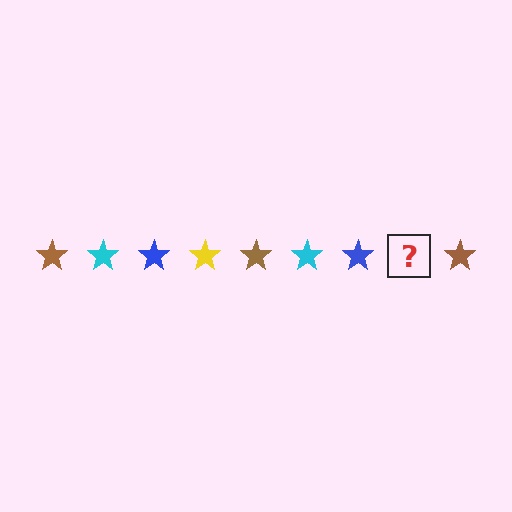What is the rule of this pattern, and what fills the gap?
The rule is that the pattern cycles through brown, cyan, blue, yellow stars. The gap should be filled with a yellow star.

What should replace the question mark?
The question mark should be replaced with a yellow star.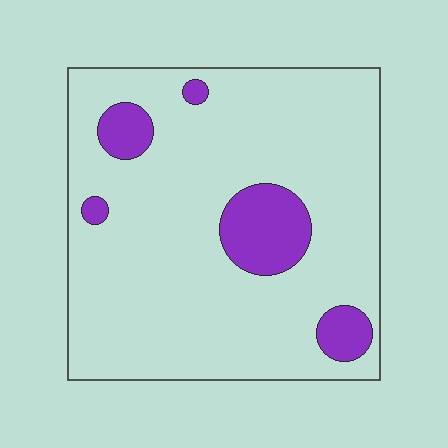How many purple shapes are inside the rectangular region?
5.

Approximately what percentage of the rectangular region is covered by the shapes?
Approximately 15%.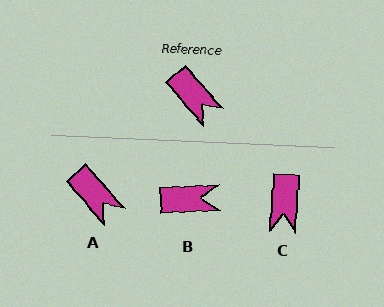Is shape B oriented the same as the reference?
No, it is off by about 52 degrees.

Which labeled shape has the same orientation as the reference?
A.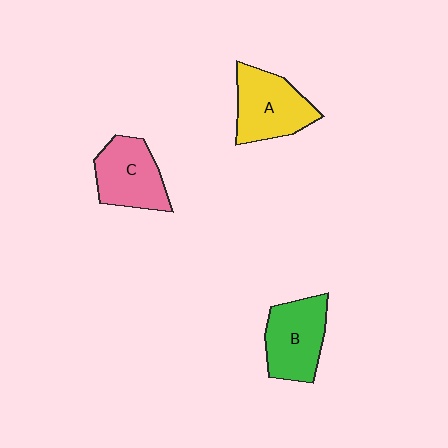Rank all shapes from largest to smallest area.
From largest to smallest: A (yellow), B (green), C (pink).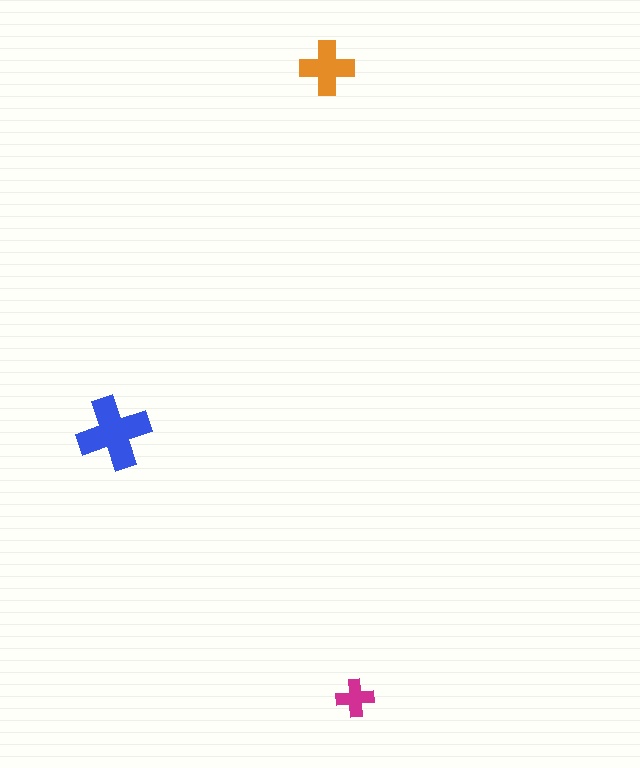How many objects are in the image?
There are 3 objects in the image.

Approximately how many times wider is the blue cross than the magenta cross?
About 2 times wider.